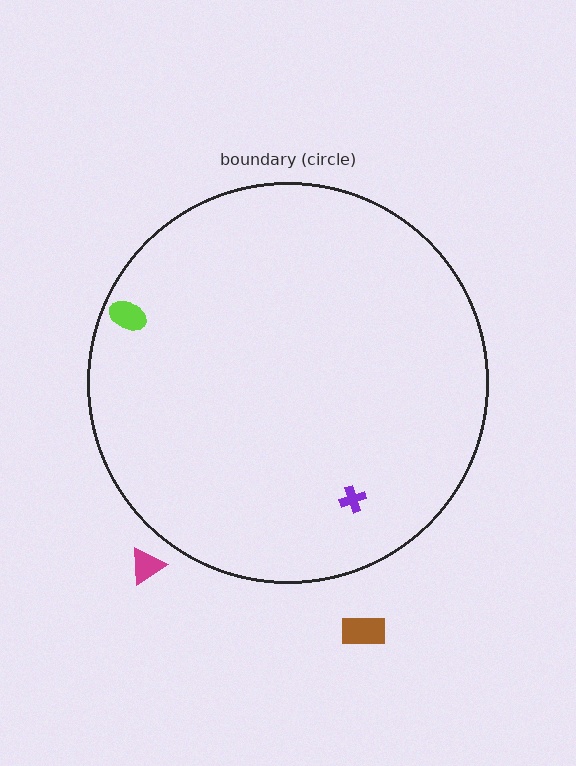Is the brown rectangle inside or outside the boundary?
Outside.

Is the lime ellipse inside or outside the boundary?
Inside.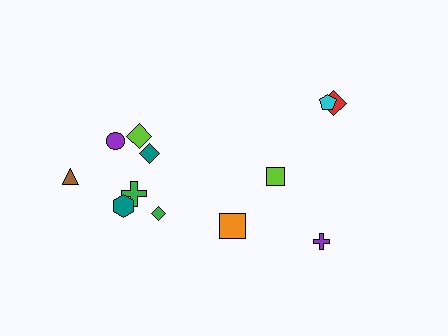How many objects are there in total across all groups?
There are 12 objects.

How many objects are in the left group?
There are 8 objects.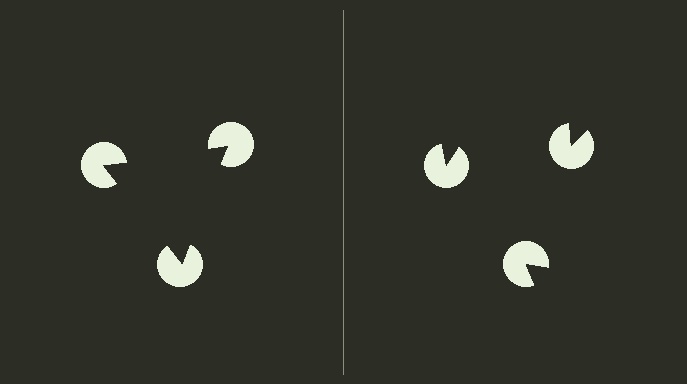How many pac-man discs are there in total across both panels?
6 — 3 on each side.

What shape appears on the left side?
An illusory triangle.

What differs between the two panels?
The pac-man discs are positioned identically on both sides; only the wedge orientations differ. On the left they align to a triangle; on the right they are misaligned.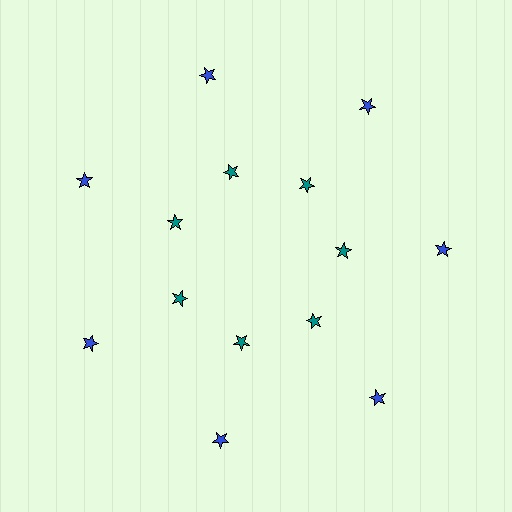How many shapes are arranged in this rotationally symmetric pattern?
There are 14 shapes, arranged in 7 groups of 2.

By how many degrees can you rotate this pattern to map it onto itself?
The pattern maps onto itself every 51 degrees of rotation.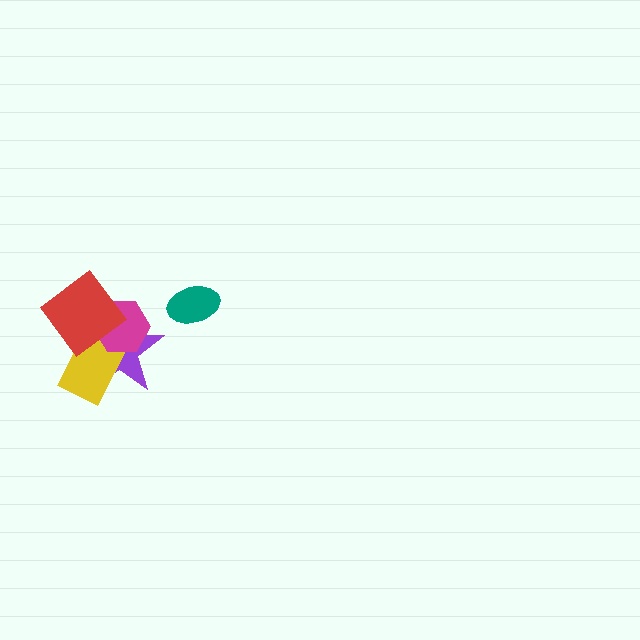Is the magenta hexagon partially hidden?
Yes, it is partially covered by another shape.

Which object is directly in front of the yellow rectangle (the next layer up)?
The magenta hexagon is directly in front of the yellow rectangle.